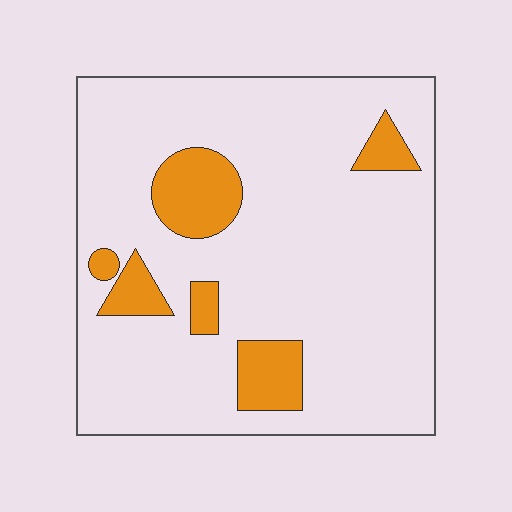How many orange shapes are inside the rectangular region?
6.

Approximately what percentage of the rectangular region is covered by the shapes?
Approximately 15%.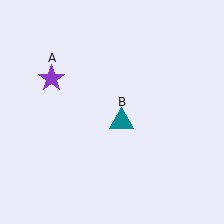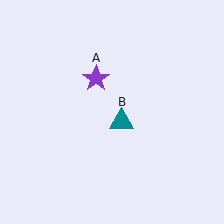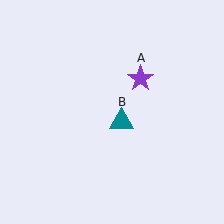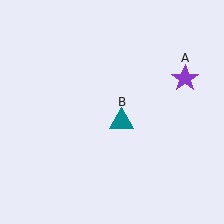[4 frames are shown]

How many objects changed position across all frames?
1 object changed position: purple star (object A).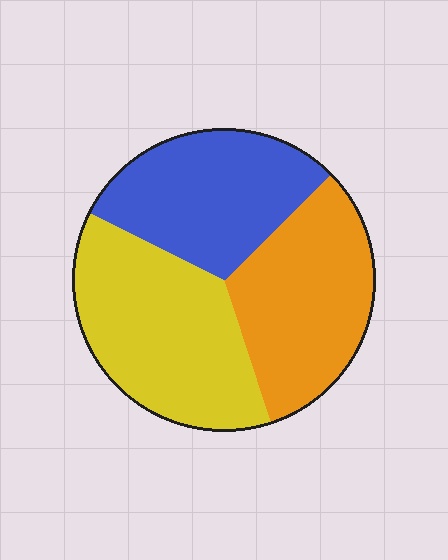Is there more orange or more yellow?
Yellow.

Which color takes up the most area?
Yellow, at roughly 35%.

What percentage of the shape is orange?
Orange covers about 30% of the shape.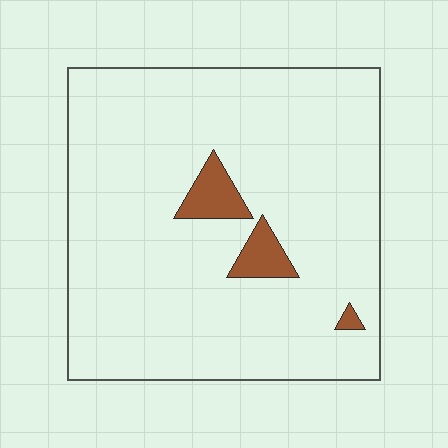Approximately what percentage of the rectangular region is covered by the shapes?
Approximately 5%.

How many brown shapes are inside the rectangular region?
3.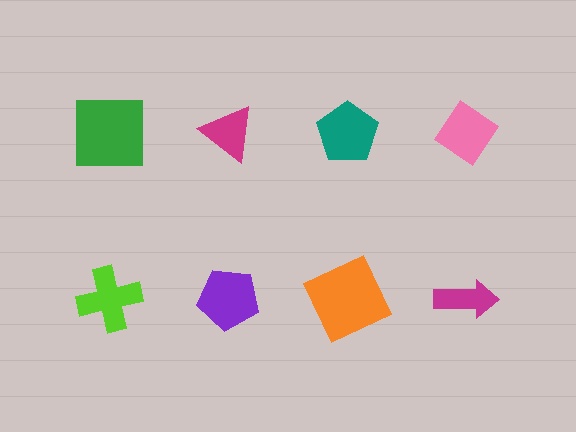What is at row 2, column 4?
A magenta arrow.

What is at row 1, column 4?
A pink diamond.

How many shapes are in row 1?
4 shapes.